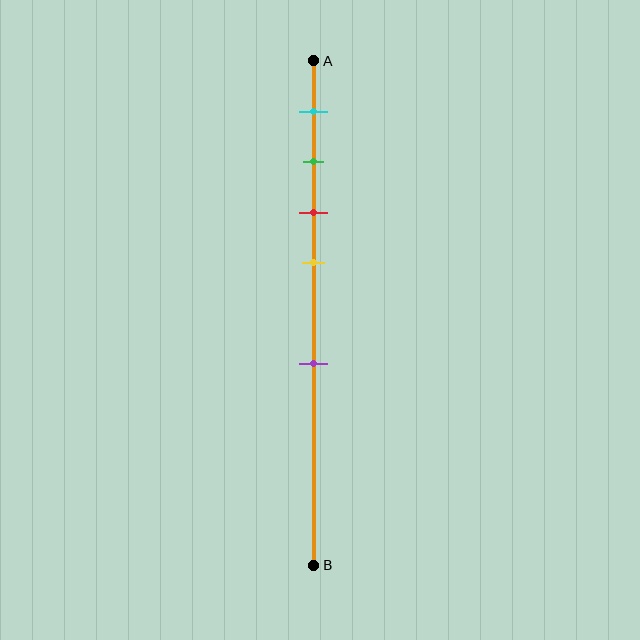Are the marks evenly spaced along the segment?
No, the marks are not evenly spaced.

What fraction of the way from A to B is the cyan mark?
The cyan mark is approximately 10% (0.1) of the way from A to B.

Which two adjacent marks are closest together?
The green and red marks are the closest adjacent pair.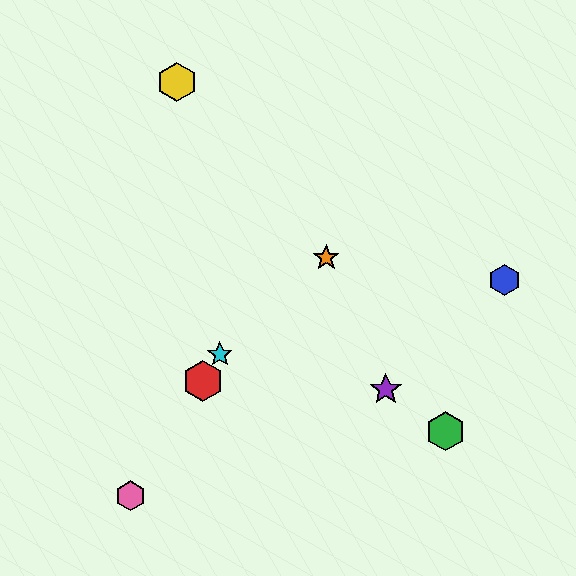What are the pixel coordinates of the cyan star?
The cyan star is at (220, 354).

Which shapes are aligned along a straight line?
The red hexagon, the cyan star, the pink hexagon are aligned along a straight line.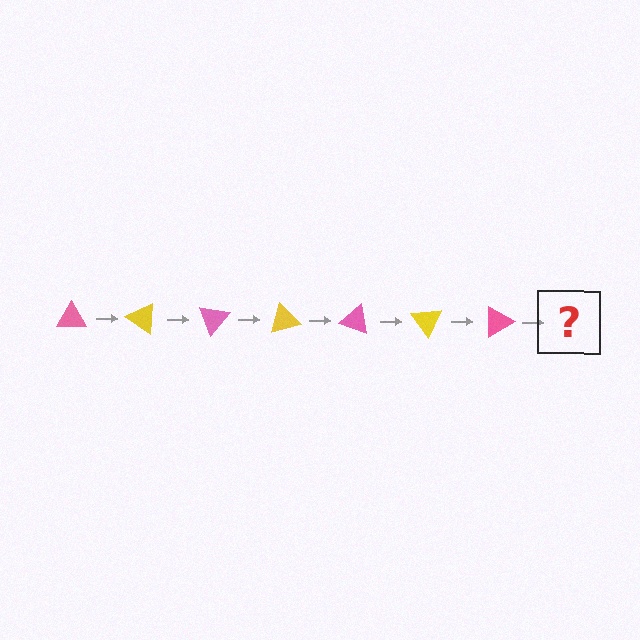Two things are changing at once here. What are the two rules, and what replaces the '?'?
The two rules are that it rotates 35 degrees each step and the color cycles through pink and yellow. The '?' should be a yellow triangle, rotated 245 degrees from the start.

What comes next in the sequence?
The next element should be a yellow triangle, rotated 245 degrees from the start.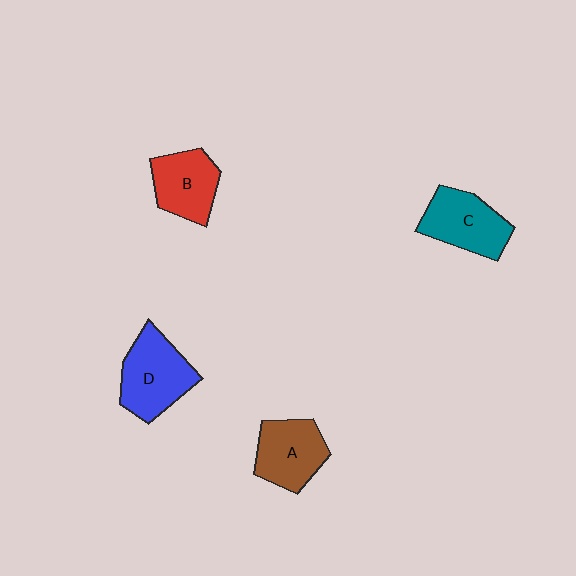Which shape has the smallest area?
Shape B (red).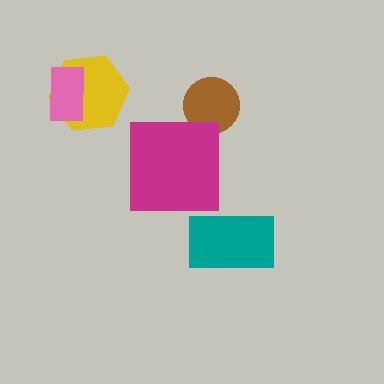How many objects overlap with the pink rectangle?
1 object overlaps with the pink rectangle.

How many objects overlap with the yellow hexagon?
1 object overlaps with the yellow hexagon.